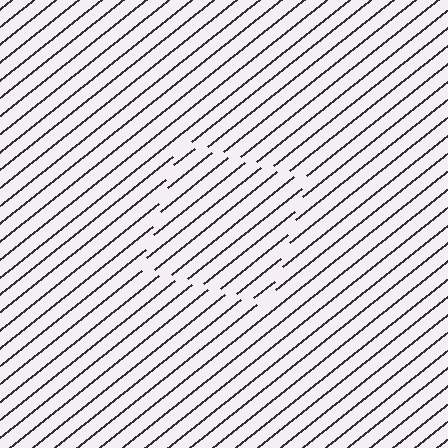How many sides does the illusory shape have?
4 sides — the line-ends trace a square.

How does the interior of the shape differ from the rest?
The interior of the shape contains the same grating, shifted by half a period — the contour is defined by the phase discontinuity where line-ends from the inner and outer gratings abut.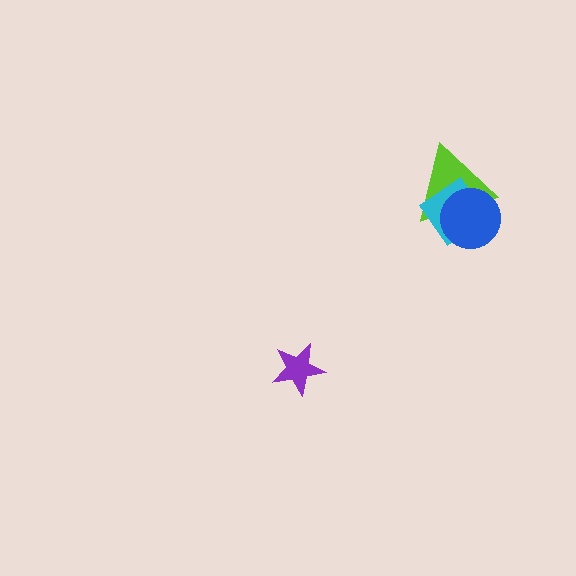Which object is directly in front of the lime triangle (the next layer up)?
The cyan diamond is directly in front of the lime triangle.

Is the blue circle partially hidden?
No, no other shape covers it.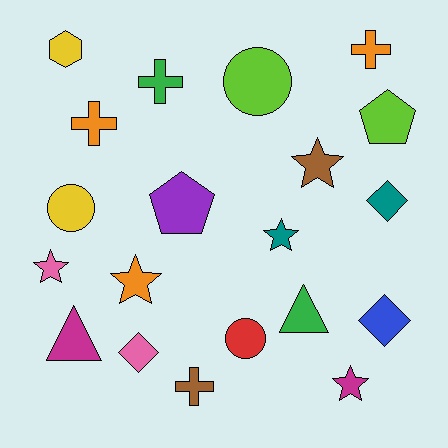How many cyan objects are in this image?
There are no cyan objects.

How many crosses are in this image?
There are 4 crosses.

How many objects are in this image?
There are 20 objects.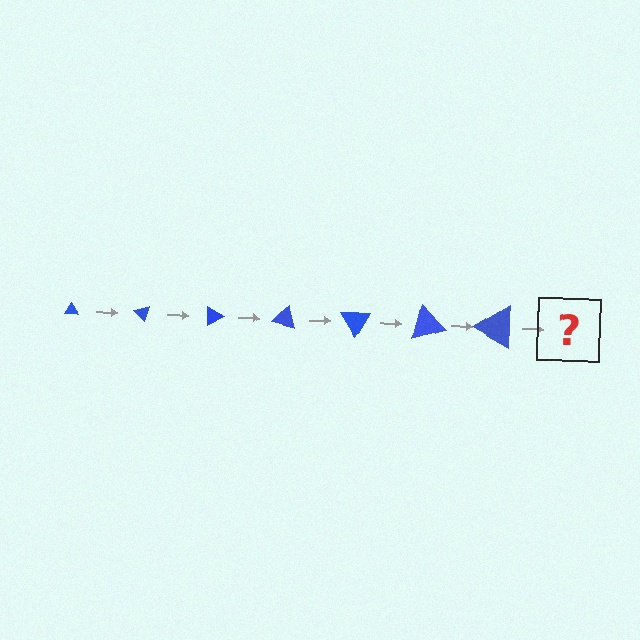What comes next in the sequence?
The next element should be a triangle, larger than the previous one and rotated 315 degrees from the start.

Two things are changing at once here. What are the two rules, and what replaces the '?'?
The two rules are that the triangle grows larger each step and it rotates 45 degrees each step. The '?' should be a triangle, larger than the previous one and rotated 315 degrees from the start.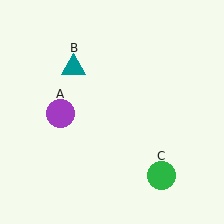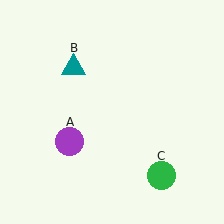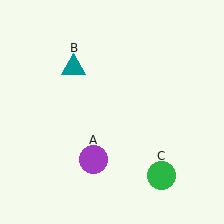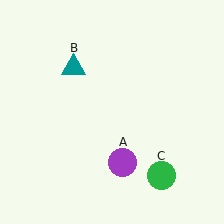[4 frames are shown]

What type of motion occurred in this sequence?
The purple circle (object A) rotated counterclockwise around the center of the scene.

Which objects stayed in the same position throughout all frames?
Teal triangle (object B) and green circle (object C) remained stationary.